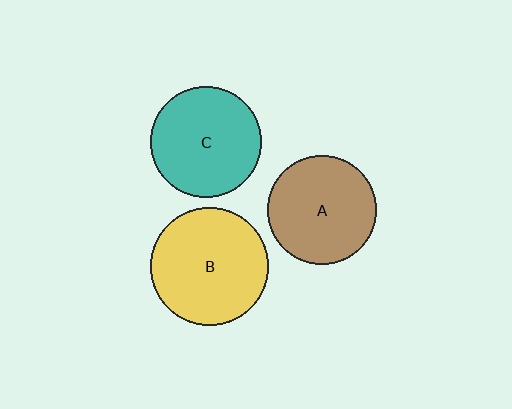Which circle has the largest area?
Circle B (yellow).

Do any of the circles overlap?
No, none of the circles overlap.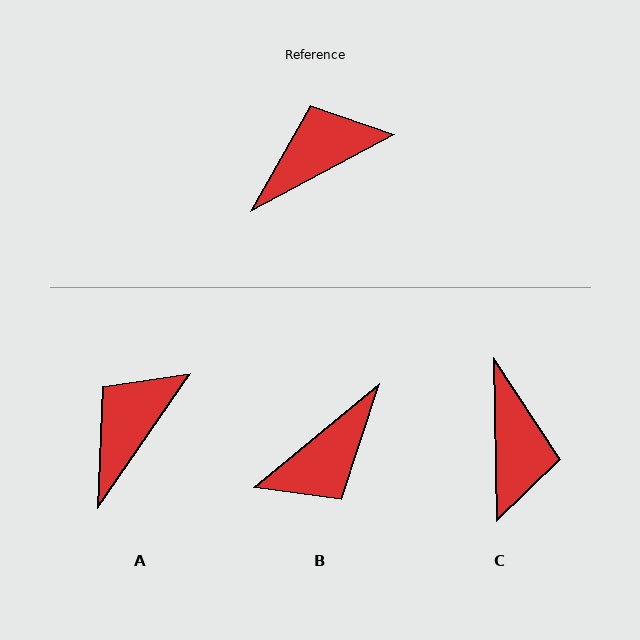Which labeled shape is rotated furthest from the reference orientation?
B, about 169 degrees away.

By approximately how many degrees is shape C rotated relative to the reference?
Approximately 117 degrees clockwise.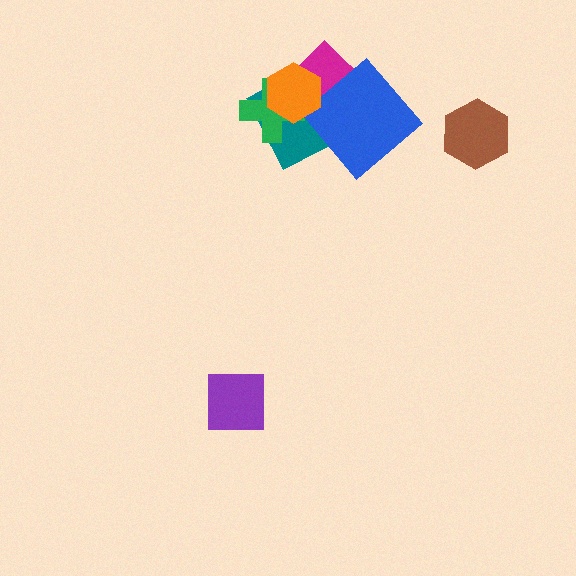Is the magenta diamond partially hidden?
Yes, it is partially covered by another shape.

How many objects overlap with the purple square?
0 objects overlap with the purple square.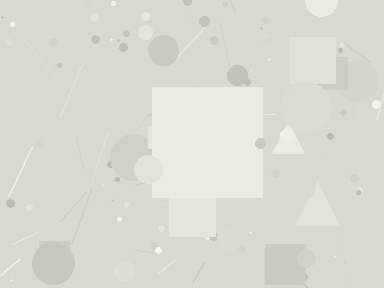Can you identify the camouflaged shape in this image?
The camouflaged shape is a square.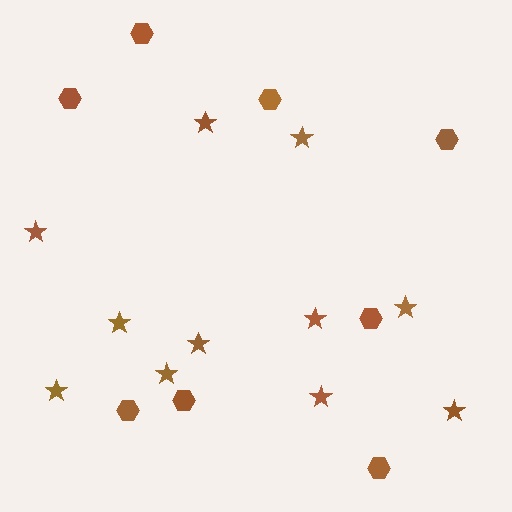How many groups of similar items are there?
There are 2 groups: one group of hexagons (8) and one group of stars (11).